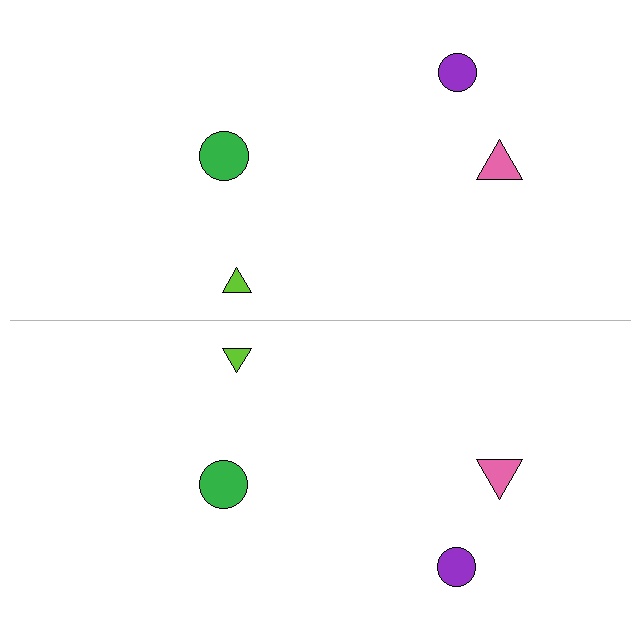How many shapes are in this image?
There are 8 shapes in this image.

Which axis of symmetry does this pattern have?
The pattern has a horizontal axis of symmetry running through the center of the image.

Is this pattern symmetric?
Yes, this pattern has bilateral (reflection) symmetry.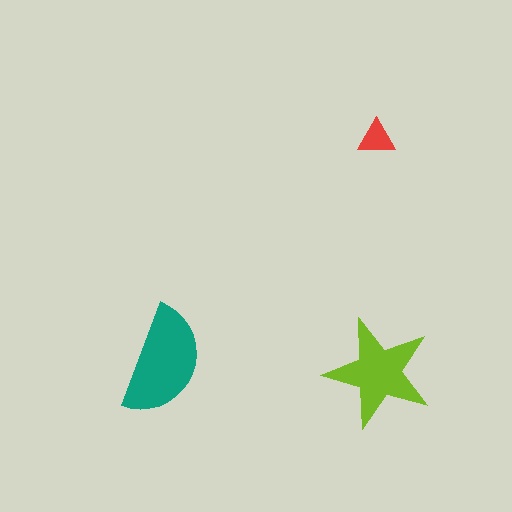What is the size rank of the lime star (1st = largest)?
2nd.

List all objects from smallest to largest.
The red triangle, the lime star, the teal semicircle.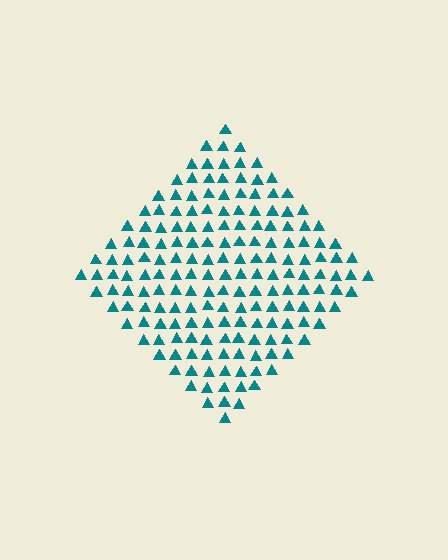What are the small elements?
The small elements are triangles.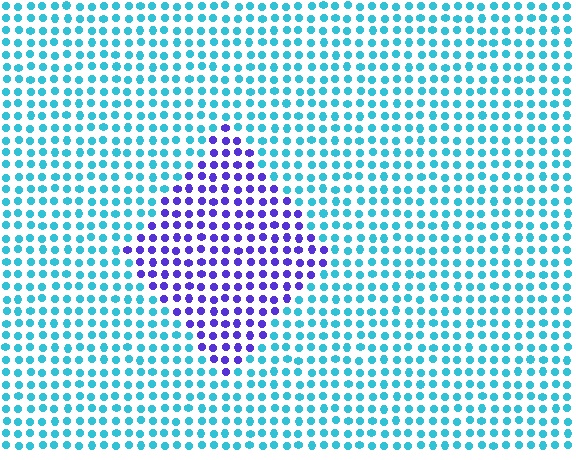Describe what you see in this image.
The image is filled with small cyan elements in a uniform arrangement. A diamond-shaped region is visible where the elements are tinted to a slightly different hue, forming a subtle color boundary.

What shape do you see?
I see a diamond.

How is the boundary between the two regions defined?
The boundary is defined purely by a slight shift in hue (about 66 degrees). Spacing, size, and orientation are identical on both sides.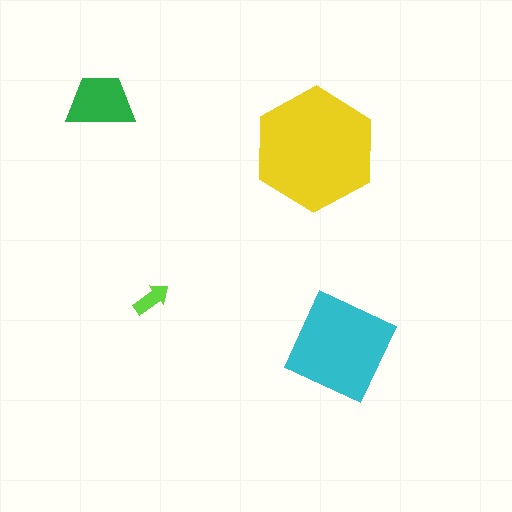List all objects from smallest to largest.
The lime arrow, the green trapezoid, the cyan diamond, the yellow hexagon.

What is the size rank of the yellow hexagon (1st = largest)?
1st.